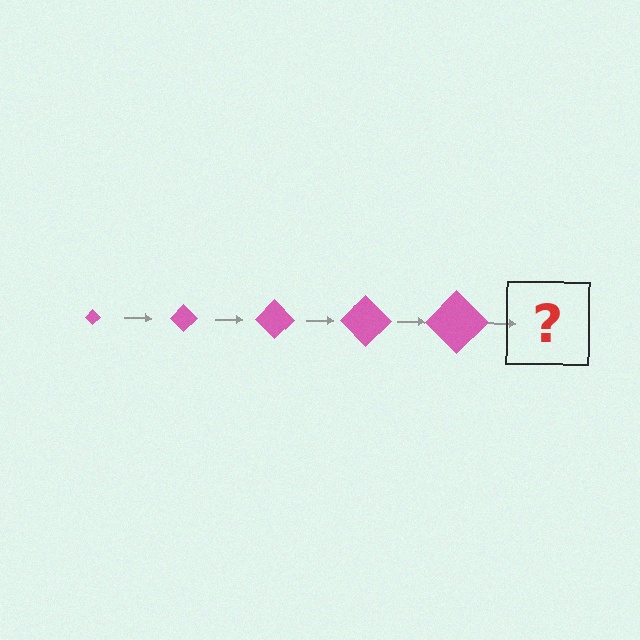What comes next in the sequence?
The next element should be a pink diamond, larger than the previous one.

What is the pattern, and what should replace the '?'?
The pattern is that the diamond gets progressively larger each step. The '?' should be a pink diamond, larger than the previous one.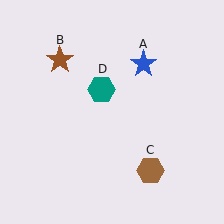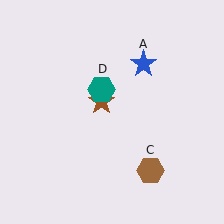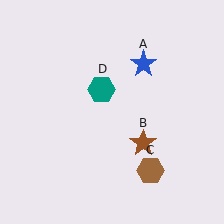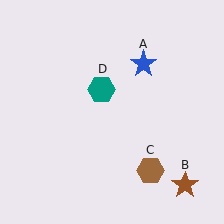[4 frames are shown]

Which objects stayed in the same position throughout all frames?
Blue star (object A) and brown hexagon (object C) and teal hexagon (object D) remained stationary.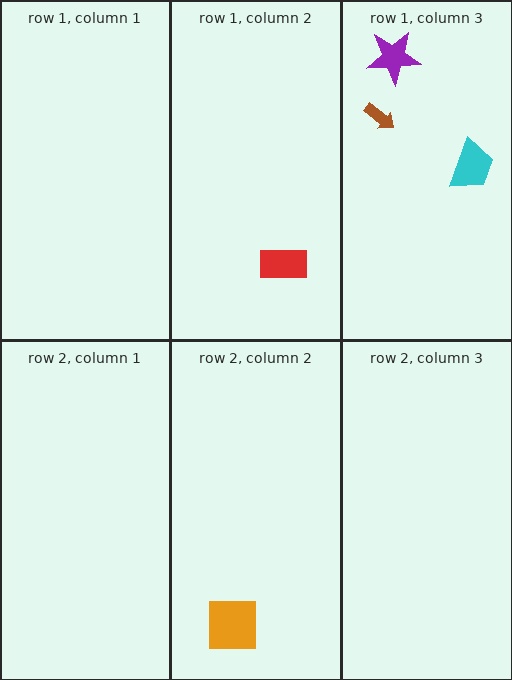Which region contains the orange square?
The row 2, column 2 region.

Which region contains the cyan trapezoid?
The row 1, column 3 region.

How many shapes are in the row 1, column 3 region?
3.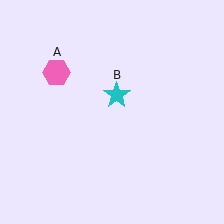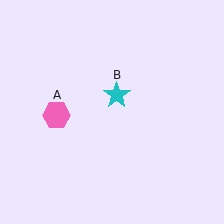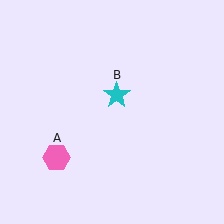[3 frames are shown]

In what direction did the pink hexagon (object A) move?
The pink hexagon (object A) moved down.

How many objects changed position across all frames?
1 object changed position: pink hexagon (object A).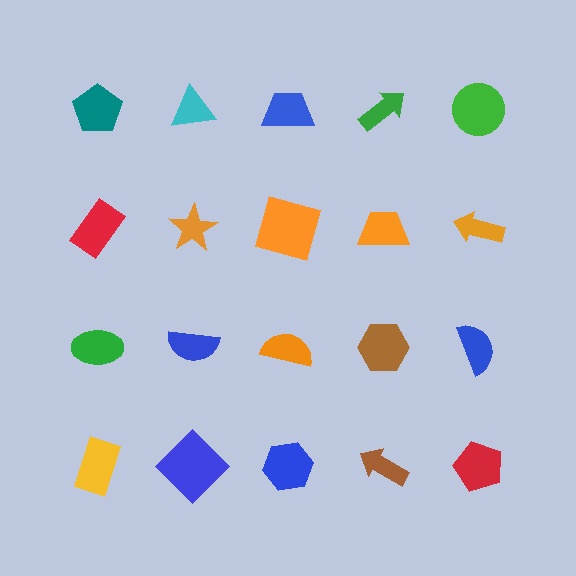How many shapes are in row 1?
5 shapes.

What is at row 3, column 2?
A blue semicircle.